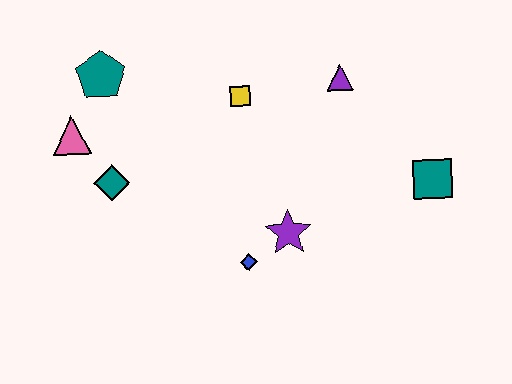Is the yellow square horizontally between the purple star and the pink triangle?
Yes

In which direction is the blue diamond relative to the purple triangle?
The blue diamond is below the purple triangle.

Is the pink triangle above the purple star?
Yes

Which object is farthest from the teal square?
The pink triangle is farthest from the teal square.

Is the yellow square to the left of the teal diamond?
No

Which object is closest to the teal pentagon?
The pink triangle is closest to the teal pentagon.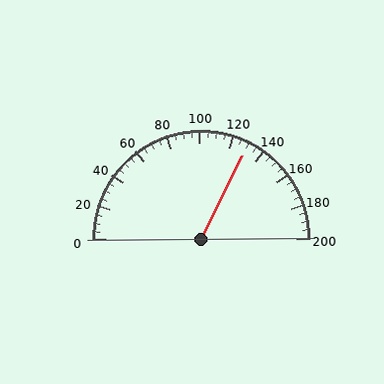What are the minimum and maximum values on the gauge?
The gauge ranges from 0 to 200.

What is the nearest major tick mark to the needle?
The nearest major tick mark is 120.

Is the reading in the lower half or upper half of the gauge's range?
The reading is in the upper half of the range (0 to 200).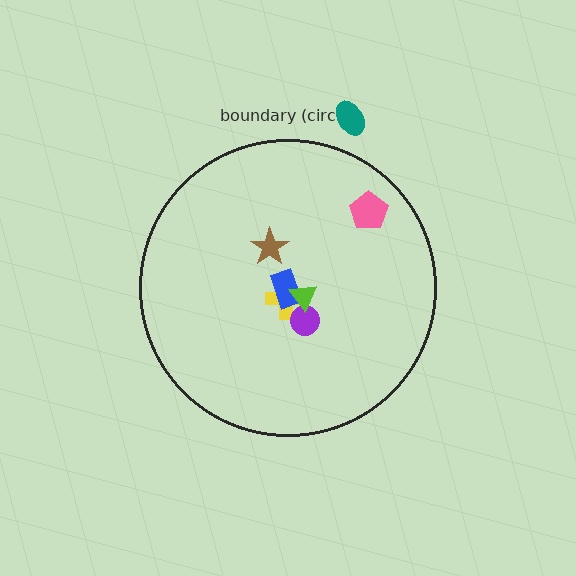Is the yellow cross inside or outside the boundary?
Inside.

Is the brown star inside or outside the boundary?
Inside.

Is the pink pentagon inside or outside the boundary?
Inside.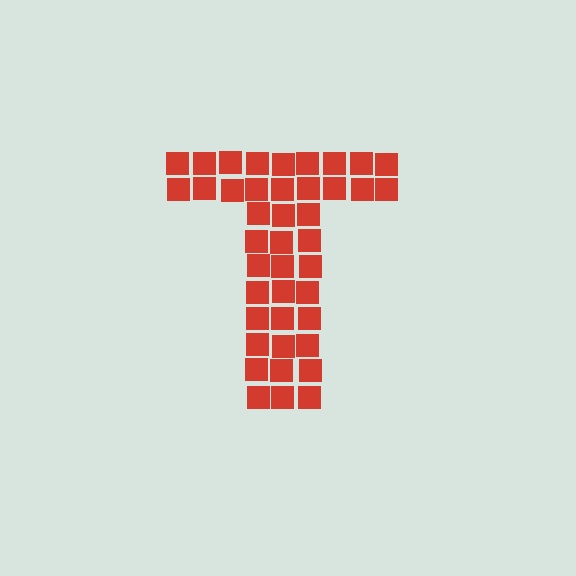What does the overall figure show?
The overall figure shows the letter T.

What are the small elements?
The small elements are squares.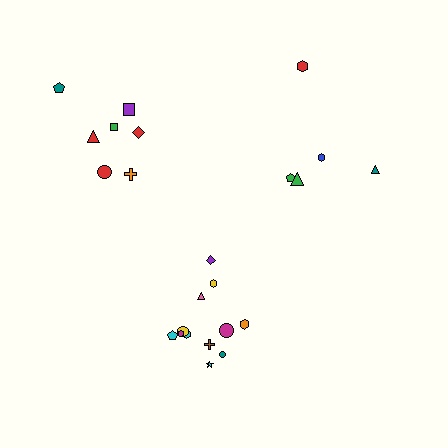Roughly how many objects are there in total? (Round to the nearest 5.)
Roughly 25 objects in total.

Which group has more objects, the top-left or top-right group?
The top-left group.